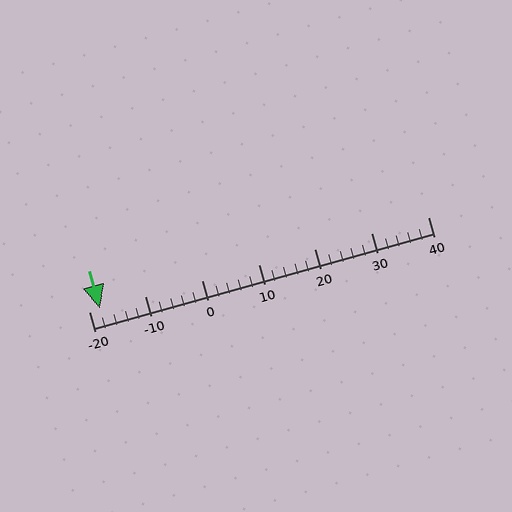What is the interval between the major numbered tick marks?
The major tick marks are spaced 10 units apart.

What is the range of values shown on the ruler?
The ruler shows values from -20 to 40.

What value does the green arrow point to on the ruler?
The green arrow points to approximately -18.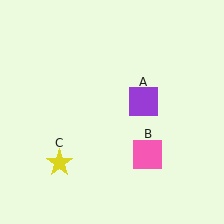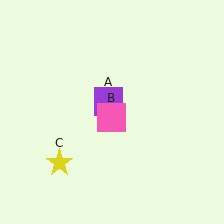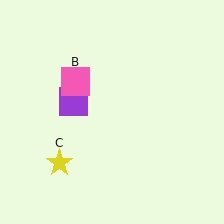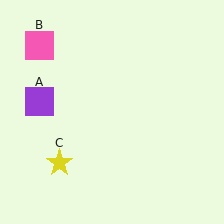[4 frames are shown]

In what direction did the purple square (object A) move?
The purple square (object A) moved left.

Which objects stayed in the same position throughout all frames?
Yellow star (object C) remained stationary.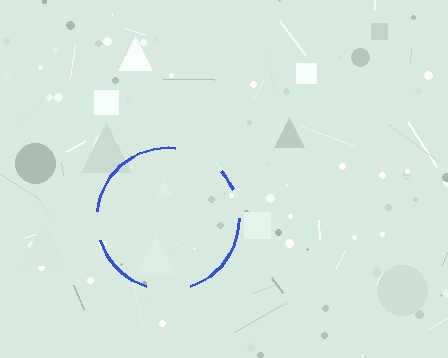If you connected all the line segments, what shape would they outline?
They would outline a circle.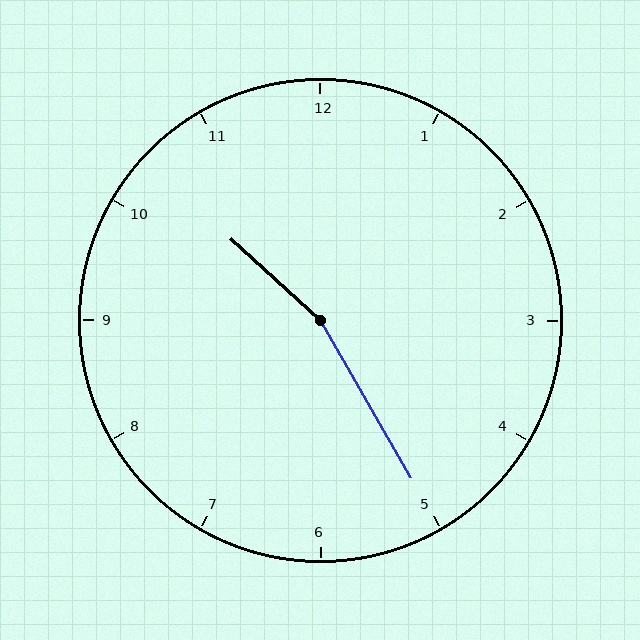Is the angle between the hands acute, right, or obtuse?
It is obtuse.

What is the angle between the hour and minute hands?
Approximately 162 degrees.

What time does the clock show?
10:25.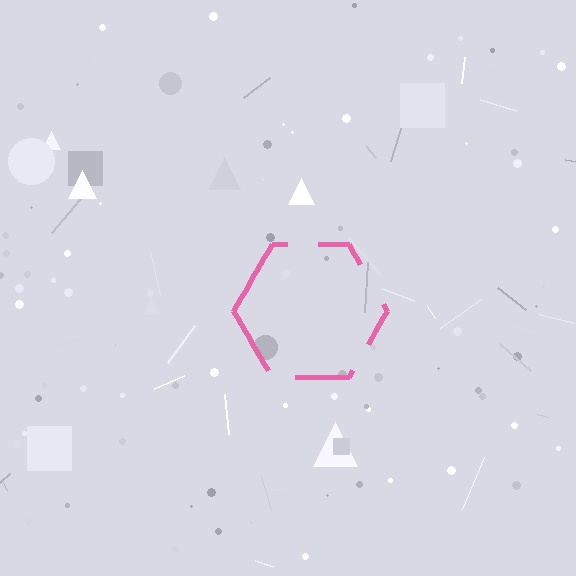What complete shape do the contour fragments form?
The contour fragments form a hexagon.